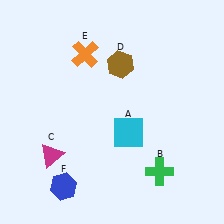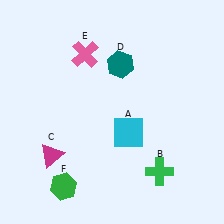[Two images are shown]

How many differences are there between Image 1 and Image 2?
There are 3 differences between the two images.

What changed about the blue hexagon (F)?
In Image 1, F is blue. In Image 2, it changed to green.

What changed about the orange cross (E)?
In Image 1, E is orange. In Image 2, it changed to pink.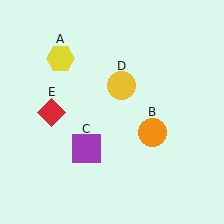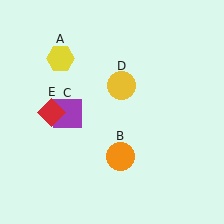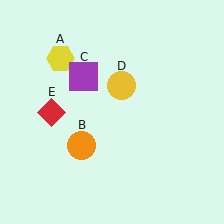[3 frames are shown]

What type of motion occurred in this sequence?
The orange circle (object B), purple square (object C) rotated clockwise around the center of the scene.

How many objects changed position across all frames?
2 objects changed position: orange circle (object B), purple square (object C).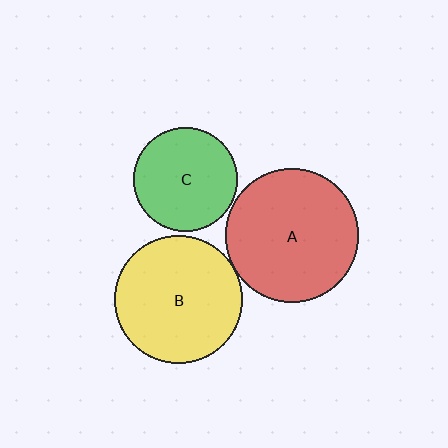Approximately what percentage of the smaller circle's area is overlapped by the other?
Approximately 5%.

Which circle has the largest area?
Circle A (red).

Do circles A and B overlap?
Yes.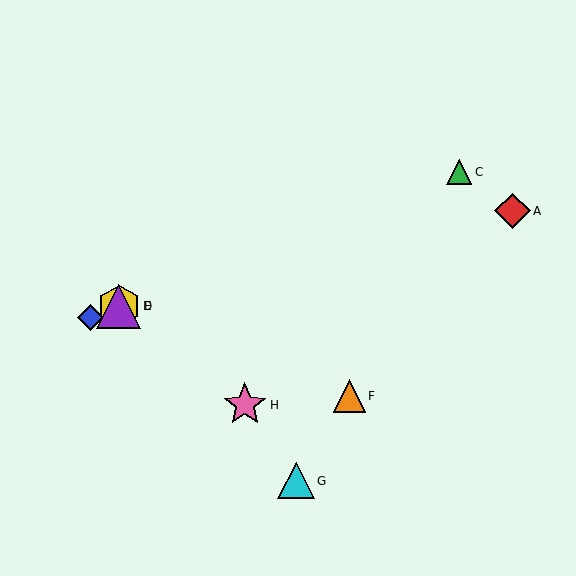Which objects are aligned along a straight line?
Objects B, C, D, E are aligned along a straight line.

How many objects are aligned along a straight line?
4 objects (B, C, D, E) are aligned along a straight line.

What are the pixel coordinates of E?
Object E is at (119, 306).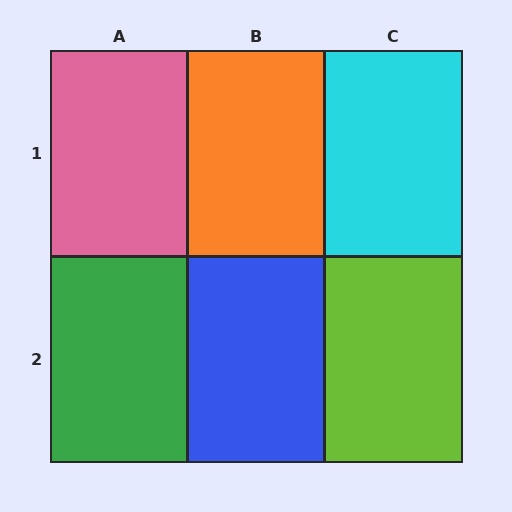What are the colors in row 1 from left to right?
Pink, orange, cyan.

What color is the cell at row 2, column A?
Green.